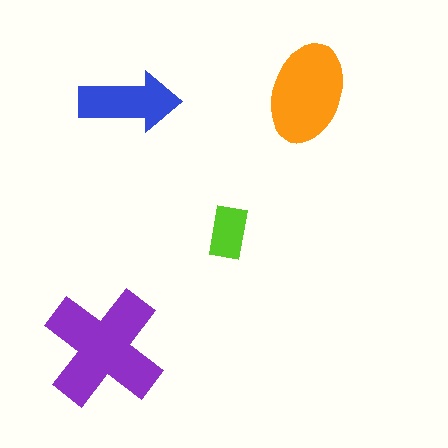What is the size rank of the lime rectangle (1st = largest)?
4th.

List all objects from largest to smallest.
The purple cross, the orange ellipse, the blue arrow, the lime rectangle.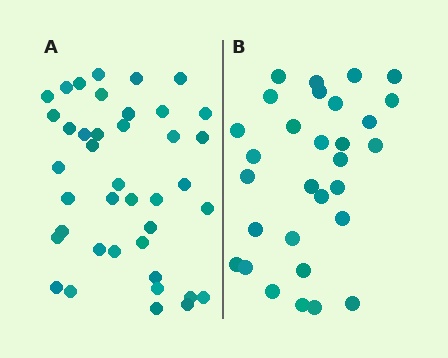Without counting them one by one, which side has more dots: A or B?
Region A (the left region) has more dots.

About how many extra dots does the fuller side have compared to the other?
Region A has roughly 10 or so more dots than region B.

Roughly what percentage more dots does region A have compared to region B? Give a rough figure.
About 35% more.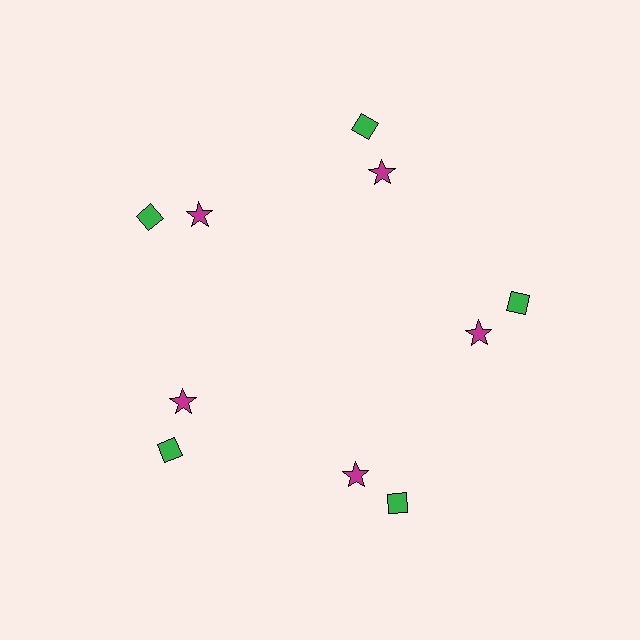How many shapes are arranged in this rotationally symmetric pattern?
There are 10 shapes, arranged in 5 groups of 2.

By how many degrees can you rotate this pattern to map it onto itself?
The pattern maps onto itself every 72 degrees of rotation.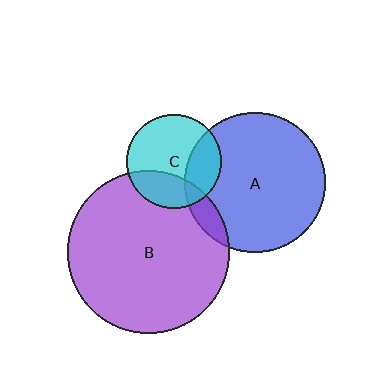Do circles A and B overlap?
Yes.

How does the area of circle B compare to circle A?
Approximately 1.3 times.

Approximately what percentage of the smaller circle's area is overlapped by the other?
Approximately 10%.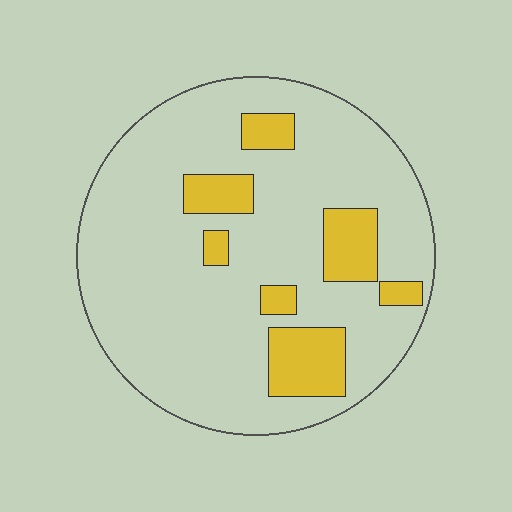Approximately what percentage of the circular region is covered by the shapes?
Approximately 15%.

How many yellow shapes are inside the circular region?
7.